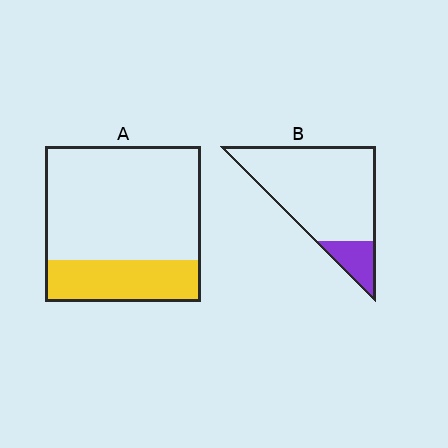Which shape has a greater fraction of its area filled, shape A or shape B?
Shape A.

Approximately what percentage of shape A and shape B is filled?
A is approximately 25% and B is approximately 15%.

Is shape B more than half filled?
No.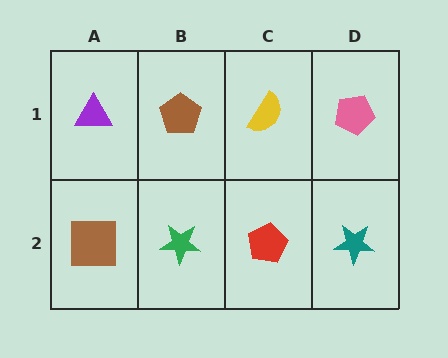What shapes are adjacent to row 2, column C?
A yellow semicircle (row 1, column C), a green star (row 2, column B), a teal star (row 2, column D).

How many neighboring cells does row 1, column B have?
3.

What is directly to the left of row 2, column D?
A red pentagon.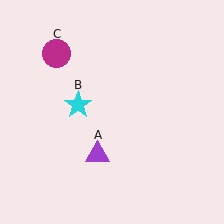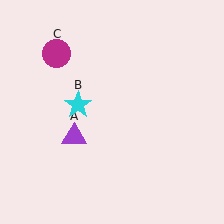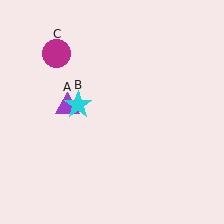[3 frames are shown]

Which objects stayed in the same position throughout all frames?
Cyan star (object B) and magenta circle (object C) remained stationary.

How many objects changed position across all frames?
1 object changed position: purple triangle (object A).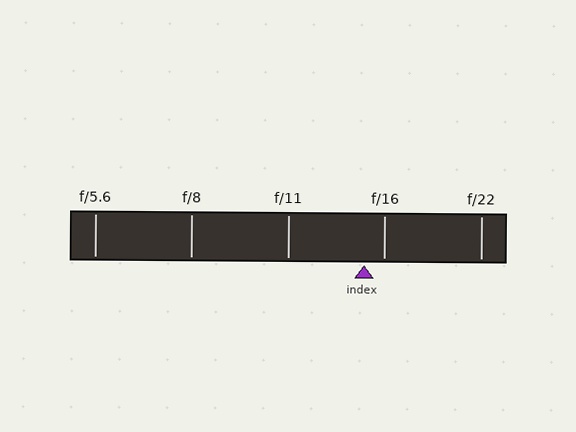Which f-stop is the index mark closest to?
The index mark is closest to f/16.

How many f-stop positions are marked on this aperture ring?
There are 5 f-stop positions marked.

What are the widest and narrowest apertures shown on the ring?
The widest aperture shown is f/5.6 and the narrowest is f/22.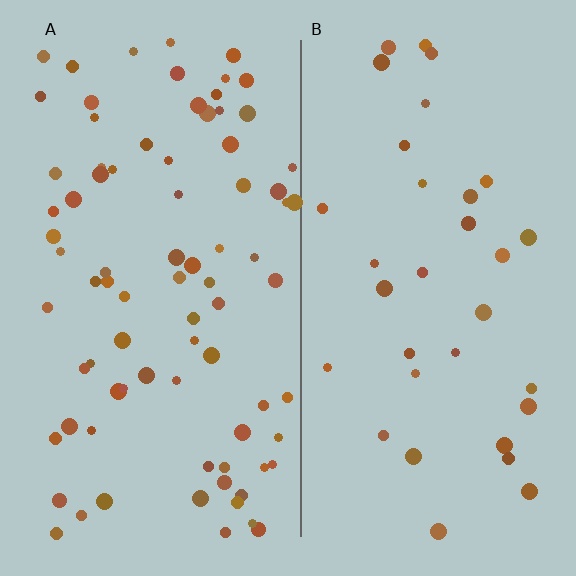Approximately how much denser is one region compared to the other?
Approximately 2.4× — region A over region B.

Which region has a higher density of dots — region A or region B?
A (the left).